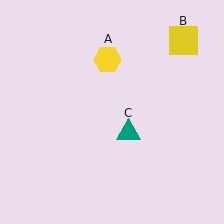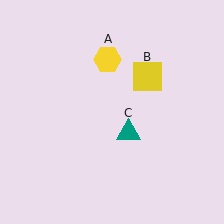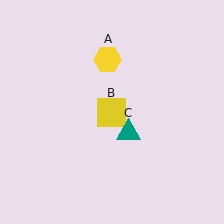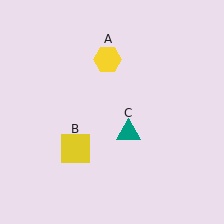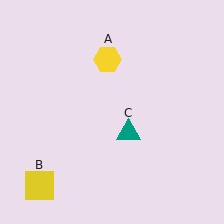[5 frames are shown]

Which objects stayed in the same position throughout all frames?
Yellow hexagon (object A) and teal triangle (object C) remained stationary.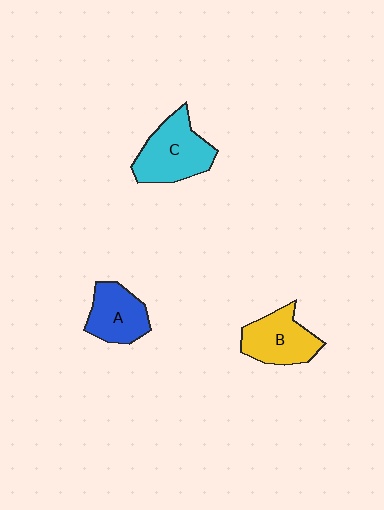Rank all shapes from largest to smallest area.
From largest to smallest: C (cyan), B (yellow), A (blue).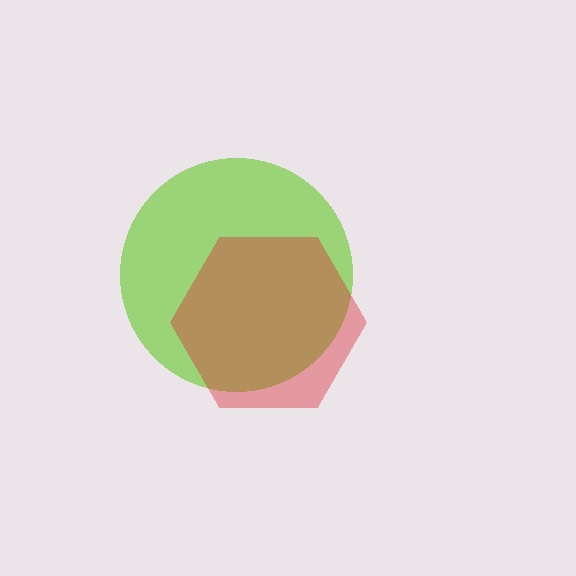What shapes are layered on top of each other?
The layered shapes are: a lime circle, a red hexagon.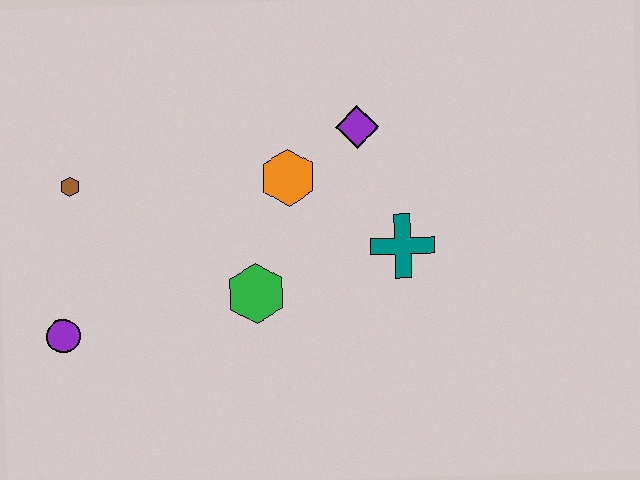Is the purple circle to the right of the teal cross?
No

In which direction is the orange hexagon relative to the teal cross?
The orange hexagon is to the left of the teal cross.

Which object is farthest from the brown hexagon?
The teal cross is farthest from the brown hexagon.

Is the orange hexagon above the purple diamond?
No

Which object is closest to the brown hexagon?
The purple circle is closest to the brown hexagon.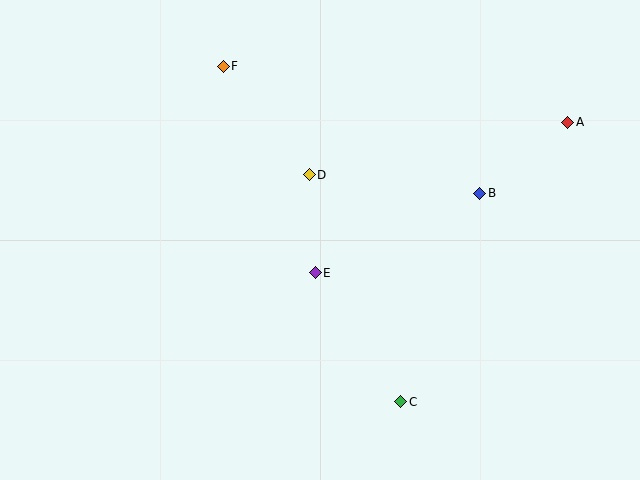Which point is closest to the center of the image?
Point E at (315, 273) is closest to the center.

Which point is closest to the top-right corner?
Point A is closest to the top-right corner.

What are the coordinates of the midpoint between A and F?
The midpoint between A and F is at (395, 94).